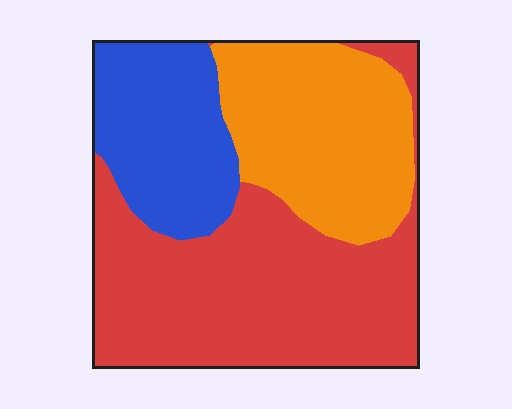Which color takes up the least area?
Blue, at roughly 20%.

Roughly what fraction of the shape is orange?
Orange covers about 30% of the shape.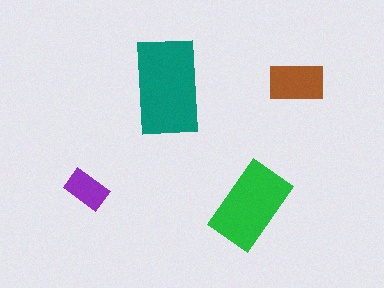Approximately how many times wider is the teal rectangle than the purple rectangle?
About 2.5 times wider.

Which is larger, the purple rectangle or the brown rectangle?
The brown one.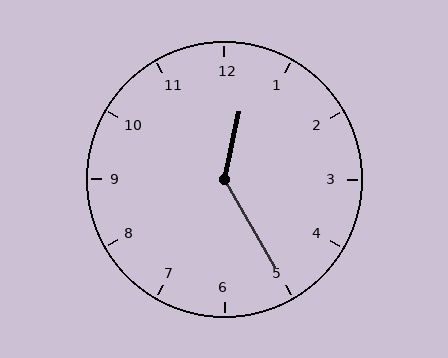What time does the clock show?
12:25.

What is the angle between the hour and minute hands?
Approximately 138 degrees.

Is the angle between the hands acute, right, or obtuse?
It is obtuse.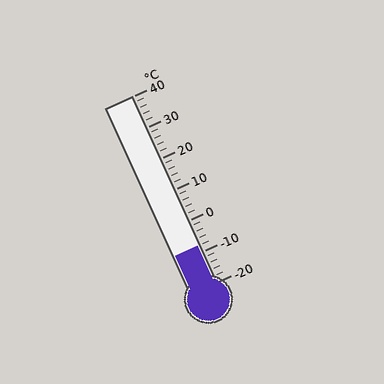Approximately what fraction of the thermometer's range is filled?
The thermometer is filled to approximately 20% of its range.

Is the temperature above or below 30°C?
The temperature is below 30°C.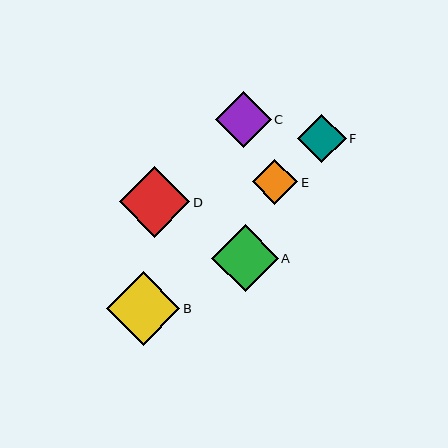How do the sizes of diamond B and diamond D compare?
Diamond B and diamond D are approximately the same size.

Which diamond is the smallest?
Diamond E is the smallest with a size of approximately 45 pixels.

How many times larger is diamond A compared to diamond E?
Diamond A is approximately 1.5 times the size of diamond E.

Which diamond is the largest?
Diamond B is the largest with a size of approximately 73 pixels.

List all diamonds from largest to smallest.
From largest to smallest: B, D, A, C, F, E.